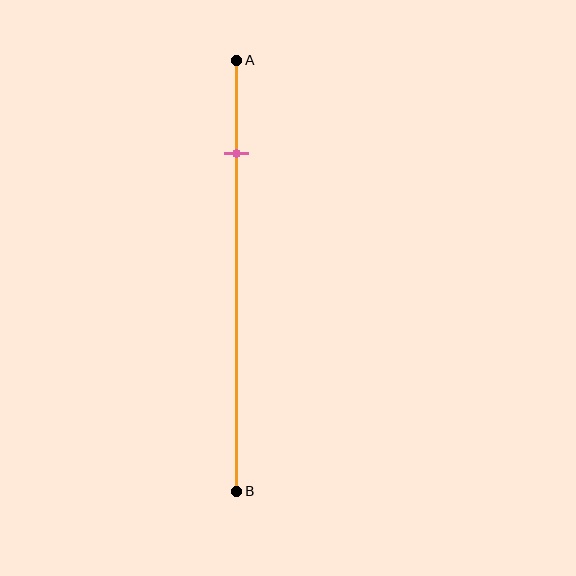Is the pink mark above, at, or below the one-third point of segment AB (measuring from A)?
The pink mark is above the one-third point of segment AB.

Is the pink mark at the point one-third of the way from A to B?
No, the mark is at about 20% from A, not at the 33% one-third point.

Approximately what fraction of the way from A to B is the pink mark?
The pink mark is approximately 20% of the way from A to B.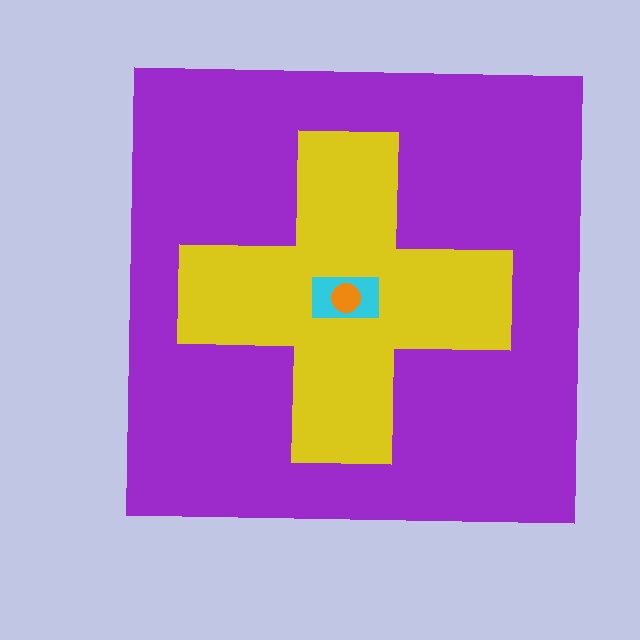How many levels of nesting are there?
4.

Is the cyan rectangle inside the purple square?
Yes.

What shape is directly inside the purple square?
The yellow cross.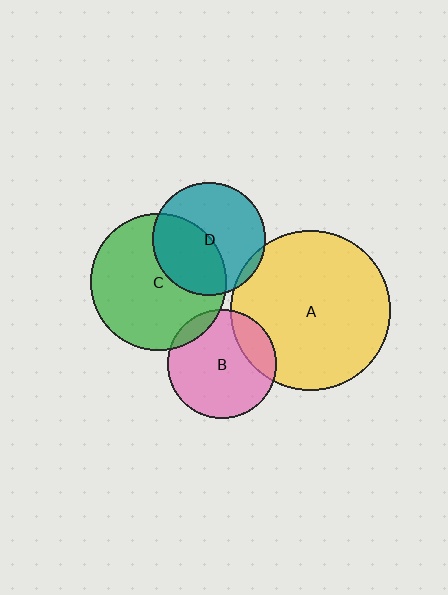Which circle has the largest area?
Circle A (yellow).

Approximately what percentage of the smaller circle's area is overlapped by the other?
Approximately 10%.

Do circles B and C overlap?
Yes.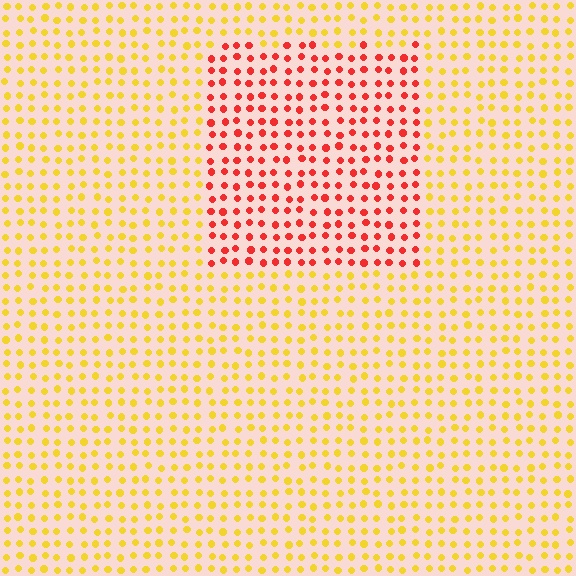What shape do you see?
I see a rectangle.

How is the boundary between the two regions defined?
The boundary is defined purely by a slight shift in hue (about 52 degrees). Spacing, size, and orientation are identical on both sides.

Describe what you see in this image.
The image is filled with small yellow elements in a uniform arrangement. A rectangle-shaped region is visible where the elements are tinted to a slightly different hue, forming a subtle color boundary.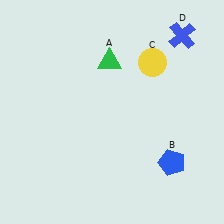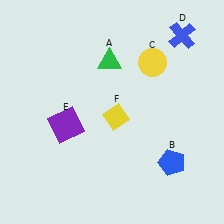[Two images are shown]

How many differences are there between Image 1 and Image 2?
There are 2 differences between the two images.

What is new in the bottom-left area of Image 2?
A purple square (E) was added in the bottom-left area of Image 2.